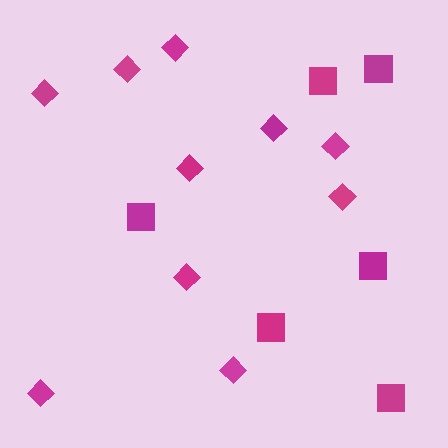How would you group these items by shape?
There are 2 groups: one group of diamonds (10) and one group of squares (6).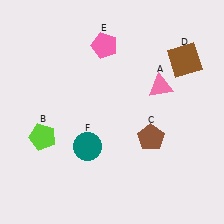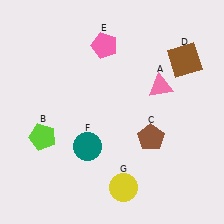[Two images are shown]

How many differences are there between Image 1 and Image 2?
There is 1 difference between the two images.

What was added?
A yellow circle (G) was added in Image 2.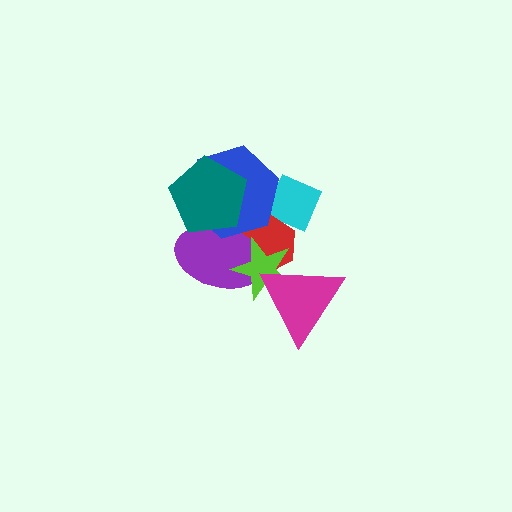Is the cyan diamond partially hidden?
Yes, it is partially covered by another shape.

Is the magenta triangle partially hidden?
No, no other shape covers it.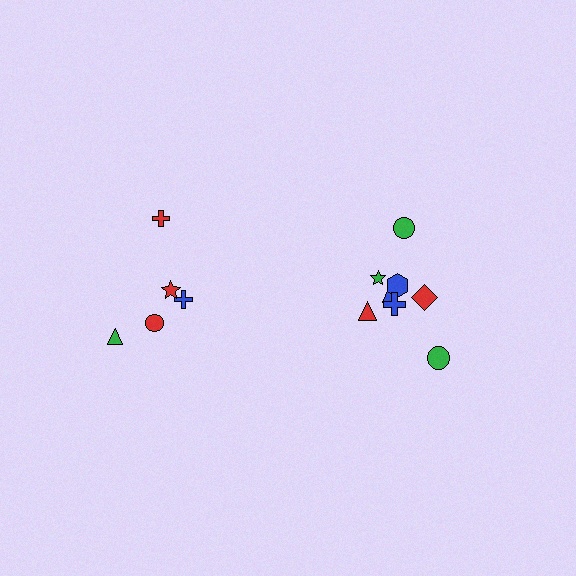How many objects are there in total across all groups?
There are 13 objects.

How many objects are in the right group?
There are 8 objects.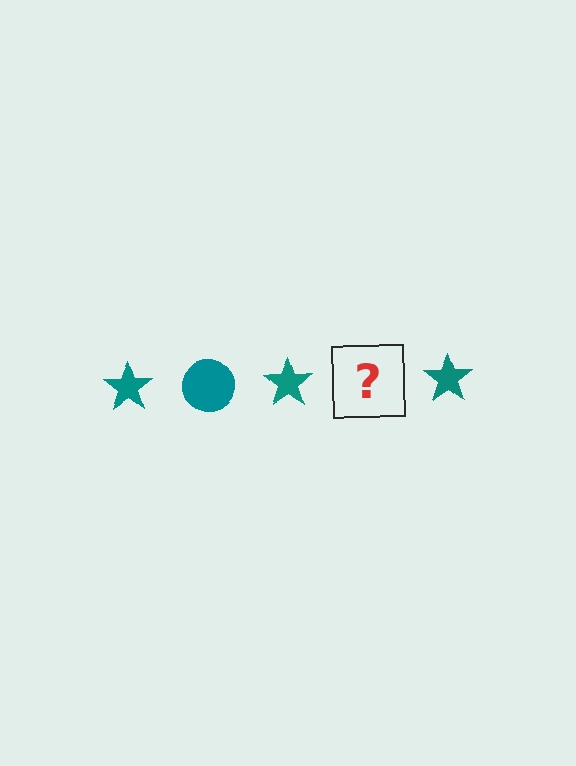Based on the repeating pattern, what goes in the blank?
The blank should be a teal circle.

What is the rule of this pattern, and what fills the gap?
The rule is that the pattern cycles through star, circle shapes in teal. The gap should be filled with a teal circle.